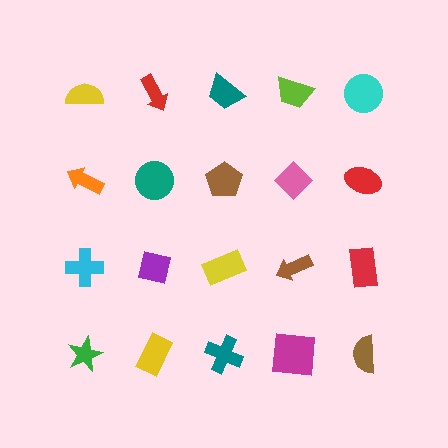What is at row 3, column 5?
A red rectangle.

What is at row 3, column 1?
A cyan cross.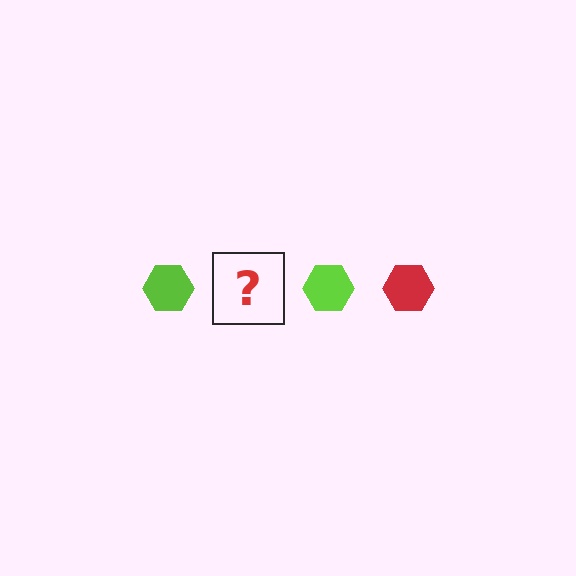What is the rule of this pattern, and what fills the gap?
The rule is that the pattern cycles through lime, red hexagons. The gap should be filled with a red hexagon.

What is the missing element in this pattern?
The missing element is a red hexagon.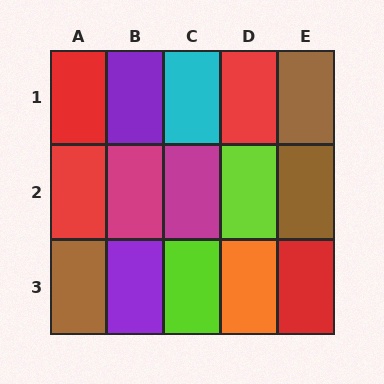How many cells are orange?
1 cell is orange.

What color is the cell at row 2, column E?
Brown.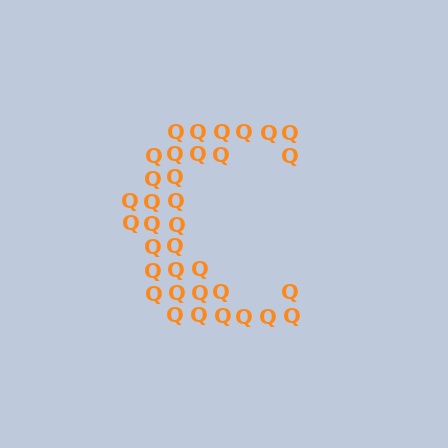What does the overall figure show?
The overall figure shows the letter C.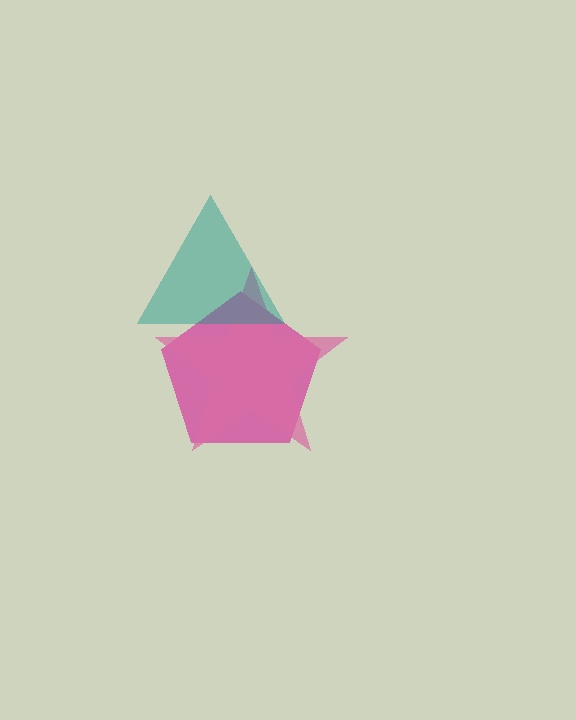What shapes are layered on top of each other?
The layered shapes are: a magenta pentagon, a pink star, a teal triangle.